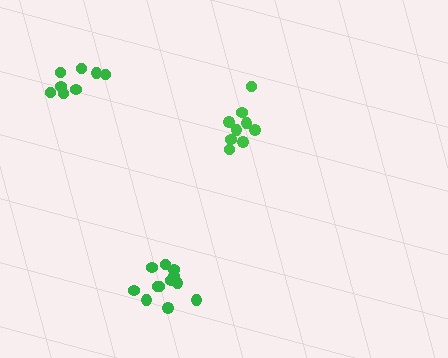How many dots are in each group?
Group 1: 10 dots, Group 2: 12 dots, Group 3: 8 dots (30 total).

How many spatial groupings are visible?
There are 3 spatial groupings.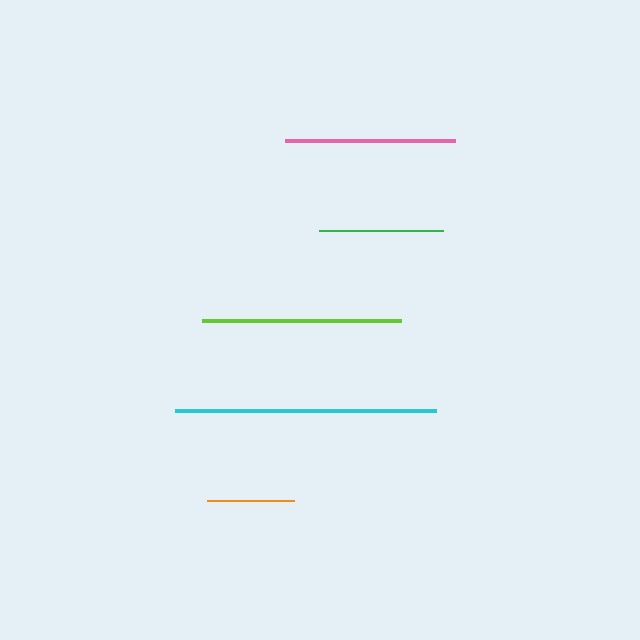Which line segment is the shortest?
The orange line is the shortest at approximately 87 pixels.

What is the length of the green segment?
The green segment is approximately 125 pixels long.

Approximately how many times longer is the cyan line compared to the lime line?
The cyan line is approximately 1.3 times the length of the lime line.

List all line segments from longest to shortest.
From longest to shortest: cyan, lime, pink, green, orange.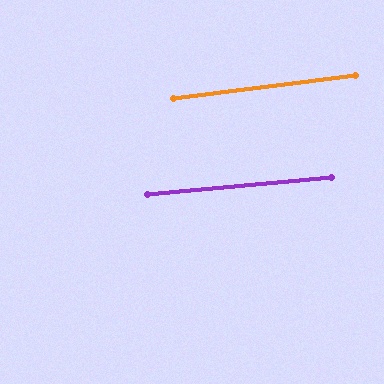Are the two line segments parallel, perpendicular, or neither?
Parallel — their directions differ by only 1.8°.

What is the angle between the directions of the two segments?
Approximately 2 degrees.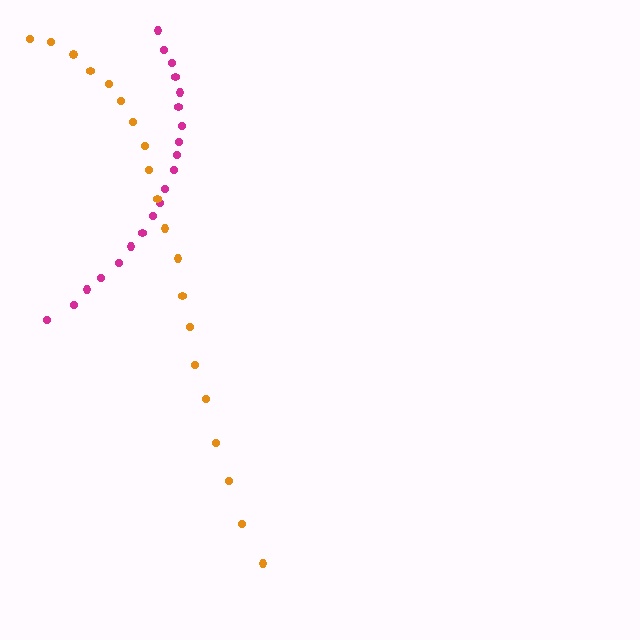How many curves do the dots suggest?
There are 2 distinct paths.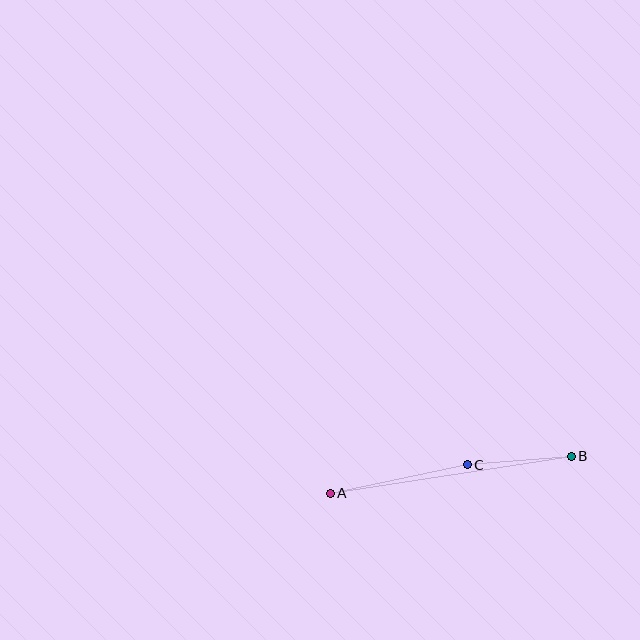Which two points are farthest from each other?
Points A and B are farthest from each other.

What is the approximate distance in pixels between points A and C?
The distance between A and C is approximately 140 pixels.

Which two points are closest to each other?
Points B and C are closest to each other.